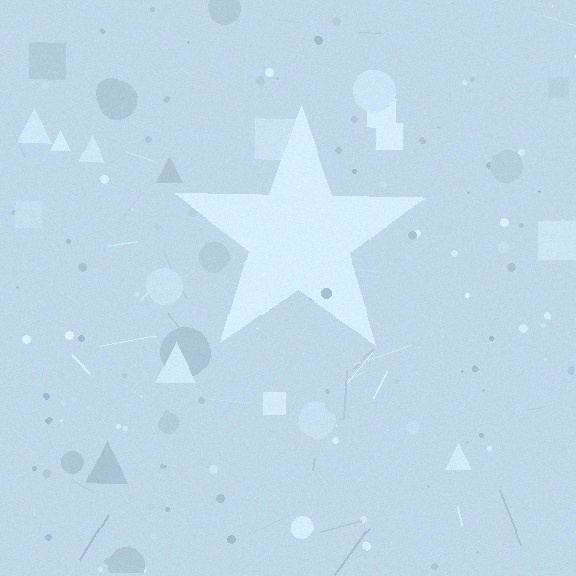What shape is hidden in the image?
A star is hidden in the image.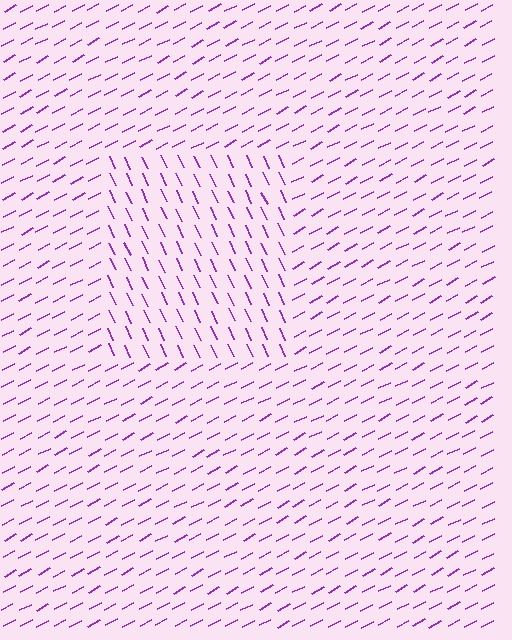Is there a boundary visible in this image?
Yes, there is a texture boundary formed by a change in line orientation.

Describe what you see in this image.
The image is filled with small purple line segments. A rectangle region in the image has lines oriented differently from the surrounding lines, creating a visible texture boundary.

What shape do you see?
I see a rectangle.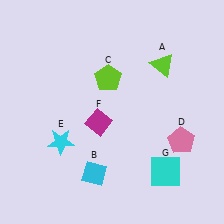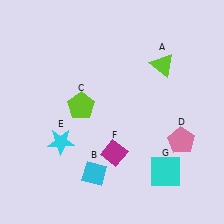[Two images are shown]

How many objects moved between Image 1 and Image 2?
2 objects moved between the two images.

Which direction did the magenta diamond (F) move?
The magenta diamond (F) moved down.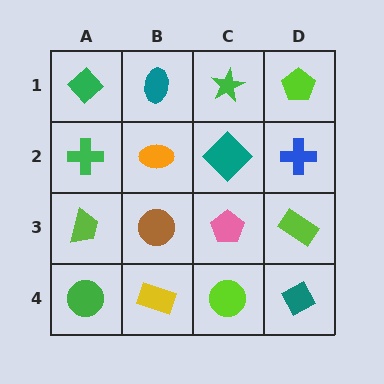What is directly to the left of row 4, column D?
A lime circle.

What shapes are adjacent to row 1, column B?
An orange ellipse (row 2, column B), a green diamond (row 1, column A), a green star (row 1, column C).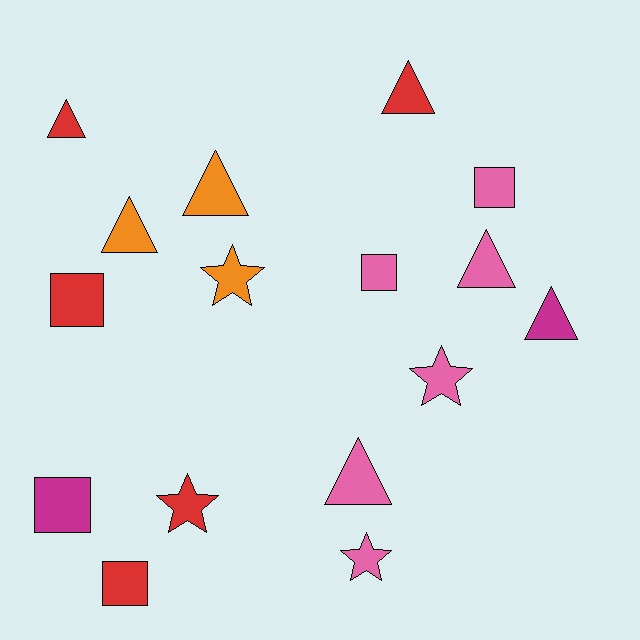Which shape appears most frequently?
Triangle, with 7 objects.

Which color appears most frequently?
Pink, with 6 objects.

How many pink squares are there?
There are 2 pink squares.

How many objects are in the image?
There are 16 objects.